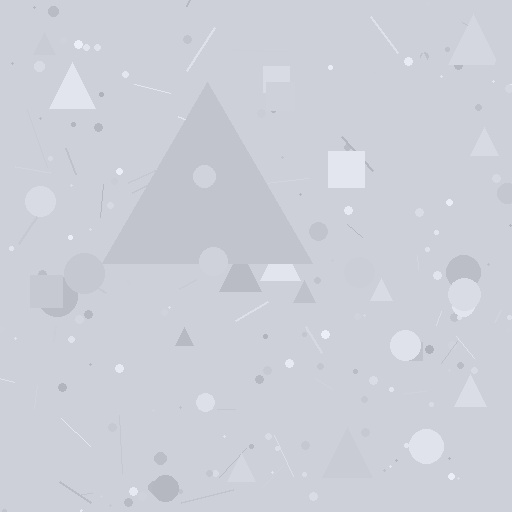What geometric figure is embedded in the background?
A triangle is embedded in the background.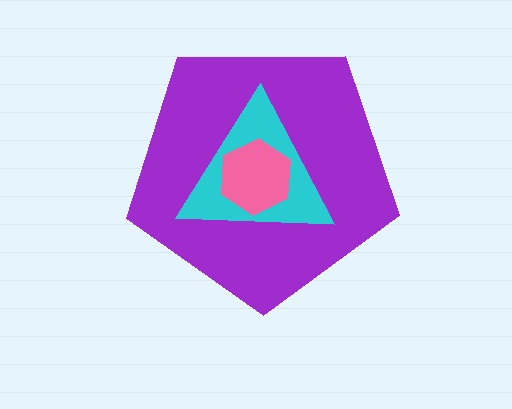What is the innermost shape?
The pink hexagon.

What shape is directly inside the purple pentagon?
The cyan triangle.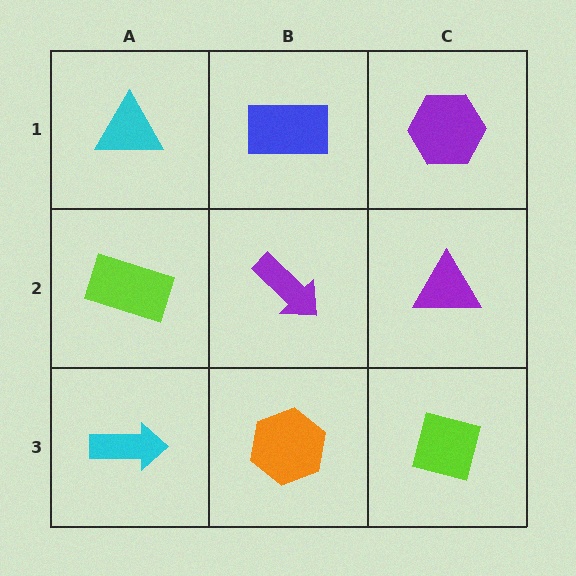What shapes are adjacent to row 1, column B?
A purple arrow (row 2, column B), a cyan triangle (row 1, column A), a purple hexagon (row 1, column C).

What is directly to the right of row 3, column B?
A lime square.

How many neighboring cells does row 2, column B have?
4.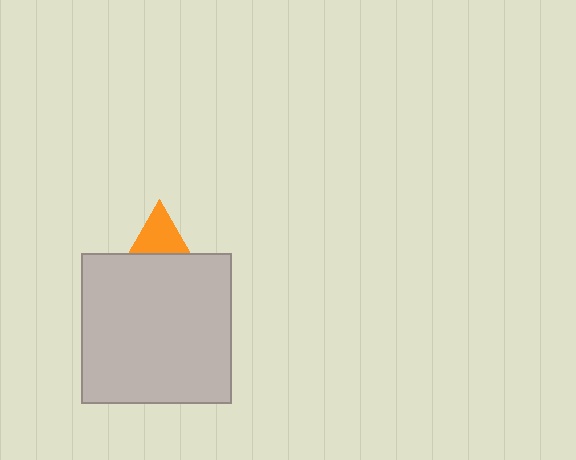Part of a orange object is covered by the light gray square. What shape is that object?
It is a triangle.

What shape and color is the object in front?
The object in front is a light gray square.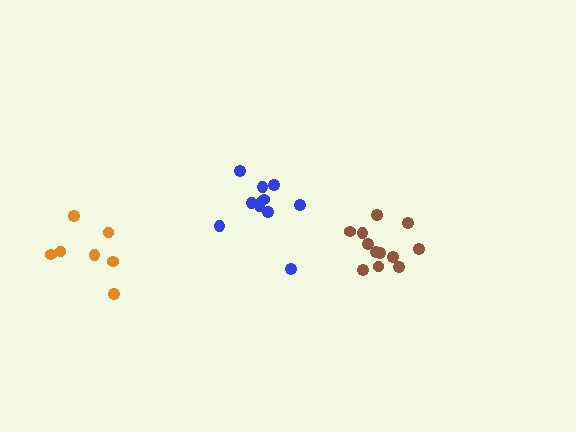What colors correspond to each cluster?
The clusters are colored: brown, orange, blue.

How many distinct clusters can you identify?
There are 3 distinct clusters.